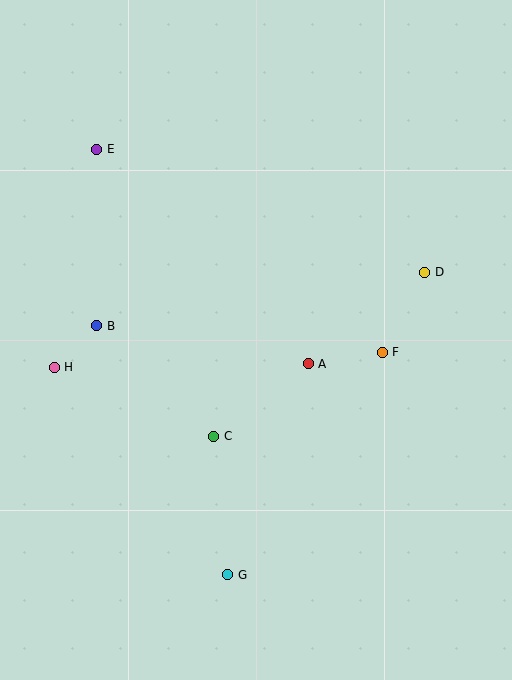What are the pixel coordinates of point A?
Point A is at (308, 364).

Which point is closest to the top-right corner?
Point D is closest to the top-right corner.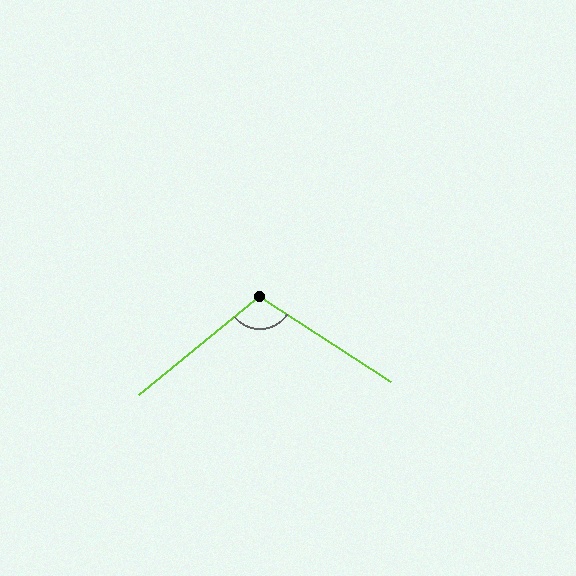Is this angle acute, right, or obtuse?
It is obtuse.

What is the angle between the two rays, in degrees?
Approximately 108 degrees.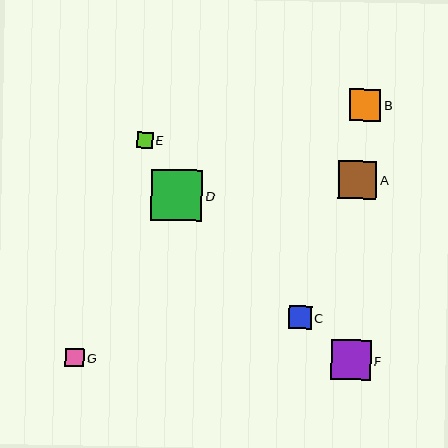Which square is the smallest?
Square E is the smallest with a size of approximately 16 pixels.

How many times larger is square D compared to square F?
Square D is approximately 1.3 times the size of square F.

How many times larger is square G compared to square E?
Square G is approximately 1.2 times the size of square E.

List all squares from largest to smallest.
From largest to smallest: D, F, A, B, C, G, E.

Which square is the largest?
Square D is the largest with a size of approximately 51 pixels.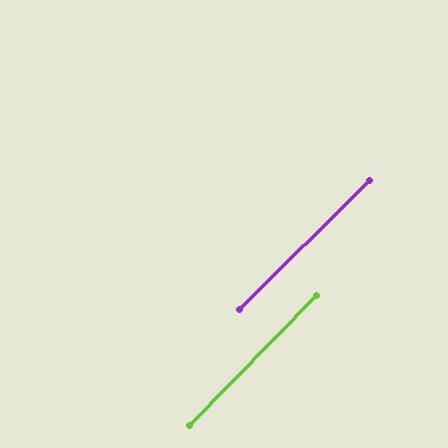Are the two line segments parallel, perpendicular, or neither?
Parallel — their directions differ by only 1.0°.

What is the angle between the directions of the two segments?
Approximately 1 degree.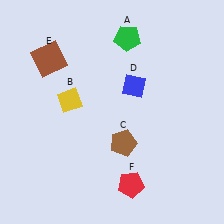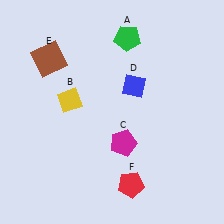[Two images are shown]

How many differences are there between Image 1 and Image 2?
There is 1 difference between the two images.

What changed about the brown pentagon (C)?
In Image 1, C is brown. In Image 2, it changed to magenta.